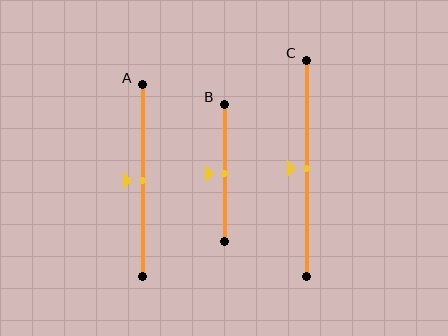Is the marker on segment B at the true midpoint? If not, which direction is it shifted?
Yes, the marker on segment B is at the true midpoint.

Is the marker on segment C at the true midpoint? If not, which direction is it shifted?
Yes, the marker on segment C is at the true midpoint.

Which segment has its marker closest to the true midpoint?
Segment A has its marker closest to the true midpoint.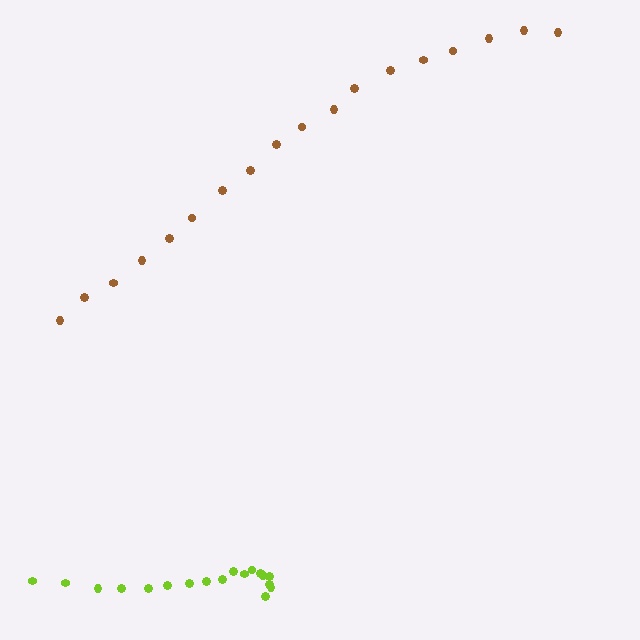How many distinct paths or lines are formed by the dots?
There are 2 distinct paths.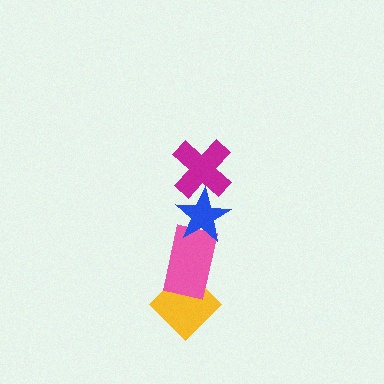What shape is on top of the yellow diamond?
The pink rectangle is on top of the yellow diamond.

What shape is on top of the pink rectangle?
The blue star is on top of the pink rectangle.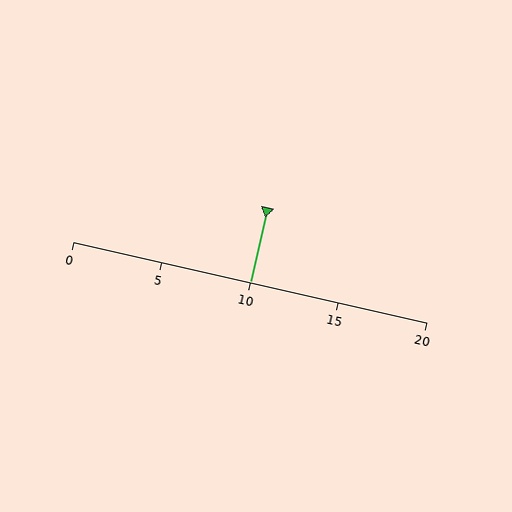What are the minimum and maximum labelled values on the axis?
The axis runs from 0 to 20.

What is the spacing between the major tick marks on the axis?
The major ticks are spaced 5 apart.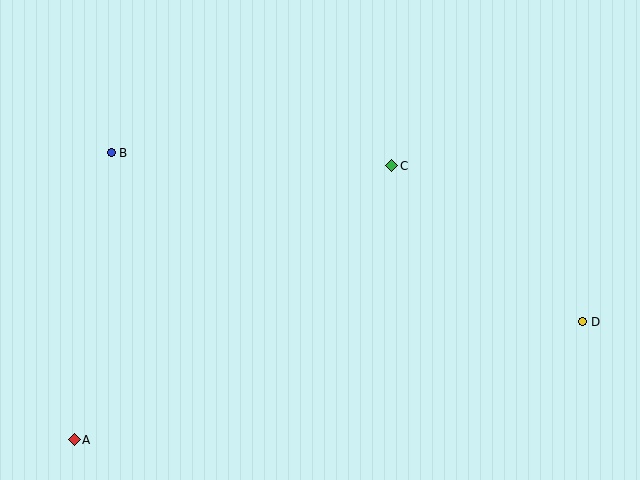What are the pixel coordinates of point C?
Point C is at (392, 166).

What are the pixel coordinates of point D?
Point D is at (583, 322).